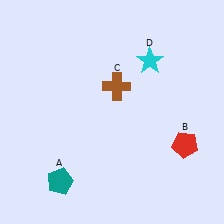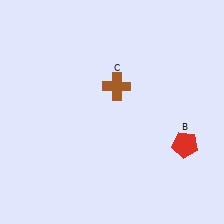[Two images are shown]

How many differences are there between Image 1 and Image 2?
There are 2 differences between the two images.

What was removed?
The cyan star (D), the teal pentagon (A) were removed in Image 2.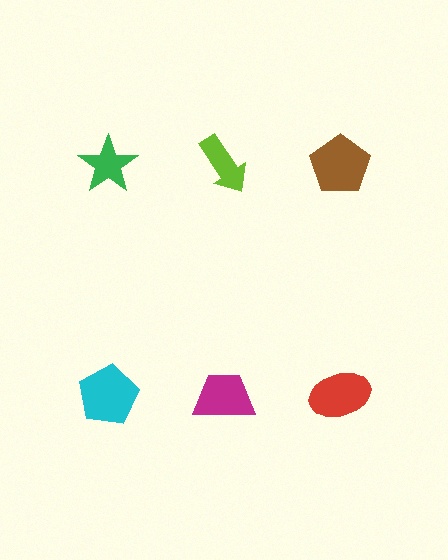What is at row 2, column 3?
A red ellipse.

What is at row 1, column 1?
A green star.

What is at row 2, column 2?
A magenta trapezoid.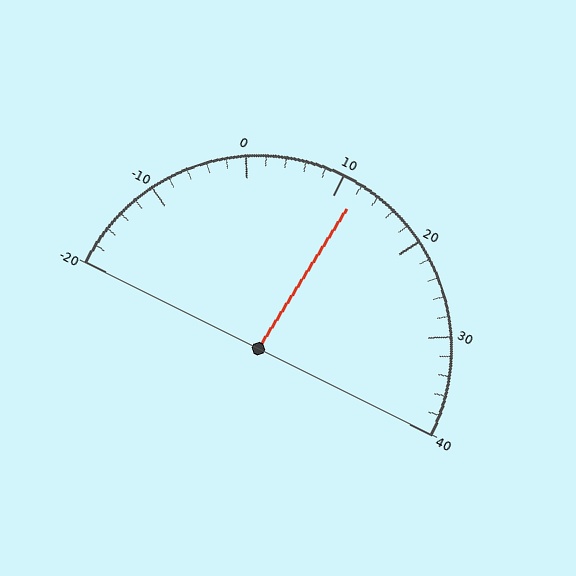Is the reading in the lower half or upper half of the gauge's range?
The reading is in the upper half of the range (-20 to 40).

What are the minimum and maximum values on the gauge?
The gauge ranges from -20 to 40.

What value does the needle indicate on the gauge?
The needle indicates approximately 12.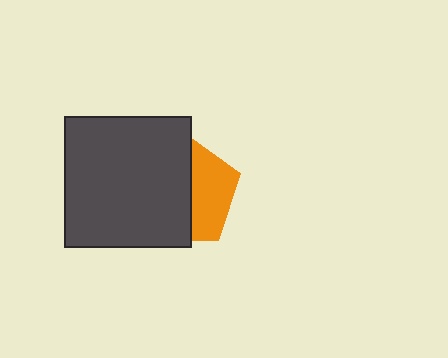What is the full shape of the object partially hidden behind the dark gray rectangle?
The partially hidden object is an orange pentagon.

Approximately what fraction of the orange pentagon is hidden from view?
Roughly 60% of the orange pentagon is hidden behind the dark gray rectangle.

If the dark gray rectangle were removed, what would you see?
You would see the complete orange pentagon.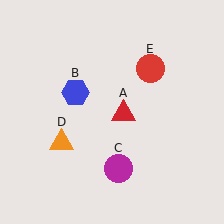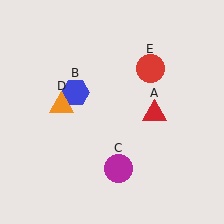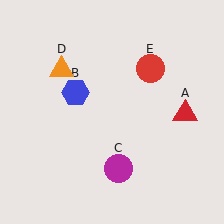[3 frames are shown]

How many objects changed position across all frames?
2 objects changed position: red triangle (object A), orange triangle (object D).